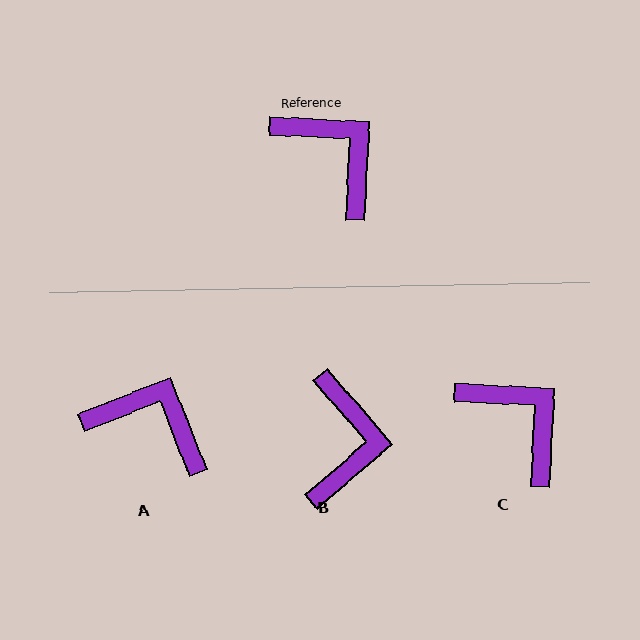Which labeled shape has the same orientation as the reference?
C.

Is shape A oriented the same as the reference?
No, it is off by about 24 degrees.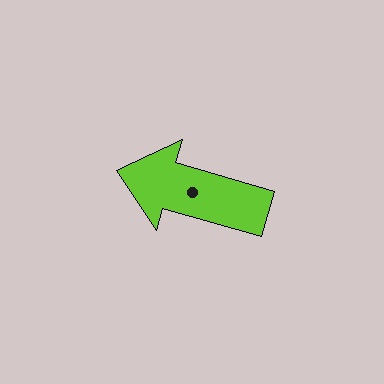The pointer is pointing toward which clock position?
Roughly 10 o'clock.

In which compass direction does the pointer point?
West.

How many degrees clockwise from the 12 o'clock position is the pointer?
Approximately 286 degrees.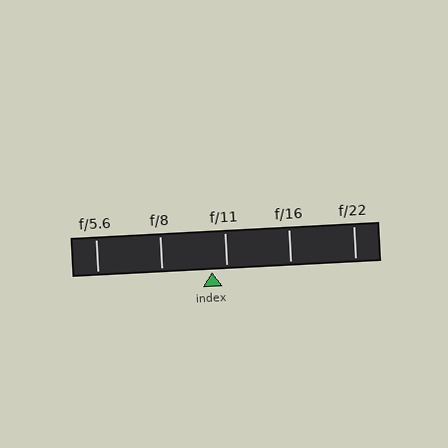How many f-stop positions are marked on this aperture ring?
There are 5 f-stop positions marked.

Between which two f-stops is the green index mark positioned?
The index mark is between f/8 and f/11.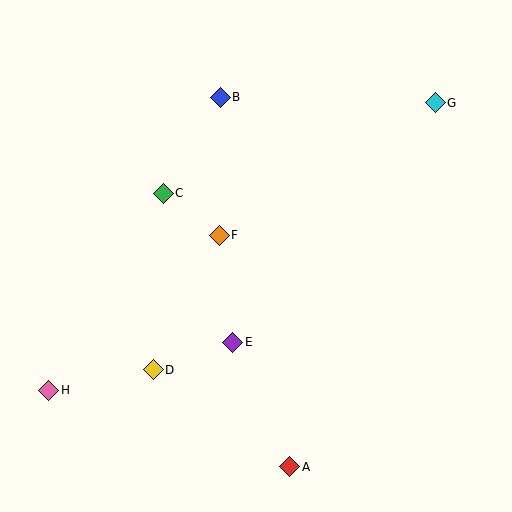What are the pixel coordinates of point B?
Point B is at (220, 97).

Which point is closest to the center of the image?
Point F at (219, 235) is closest to the center.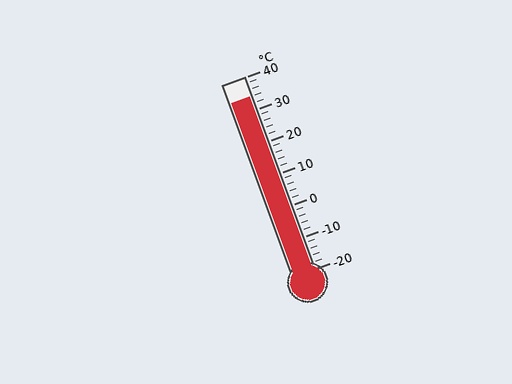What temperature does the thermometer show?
The thermometer shows approximately 34°C.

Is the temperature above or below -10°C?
The temperature is above -10°C.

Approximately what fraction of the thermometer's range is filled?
The thermometer is filled to approximately 90% of its range.